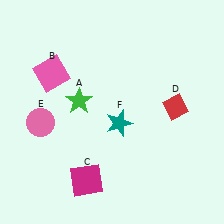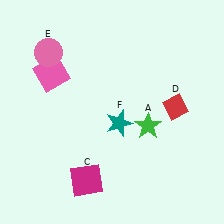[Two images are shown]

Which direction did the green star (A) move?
The green star (A) moved right.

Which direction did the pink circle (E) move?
The pink circle (E) moved up.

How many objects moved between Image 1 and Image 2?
2 objects moved between the two images.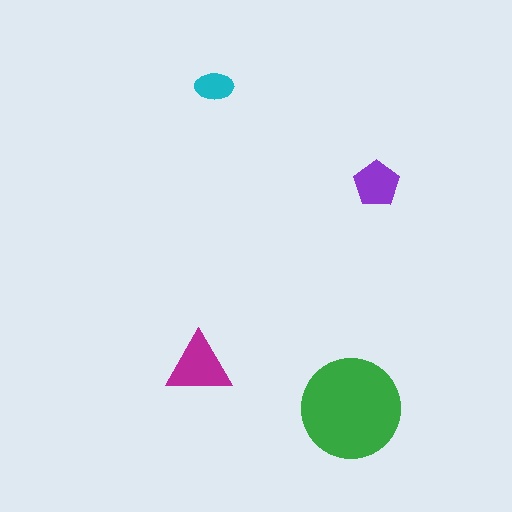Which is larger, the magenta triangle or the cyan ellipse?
The magenta triangle.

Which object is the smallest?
The cyan ellipse.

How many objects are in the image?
There are 4 objects in the image.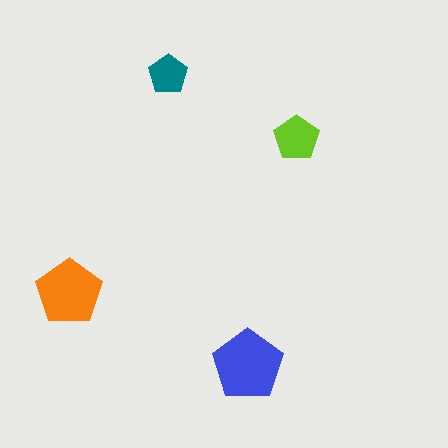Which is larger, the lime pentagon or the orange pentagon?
The orange one.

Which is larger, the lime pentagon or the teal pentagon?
The lime one.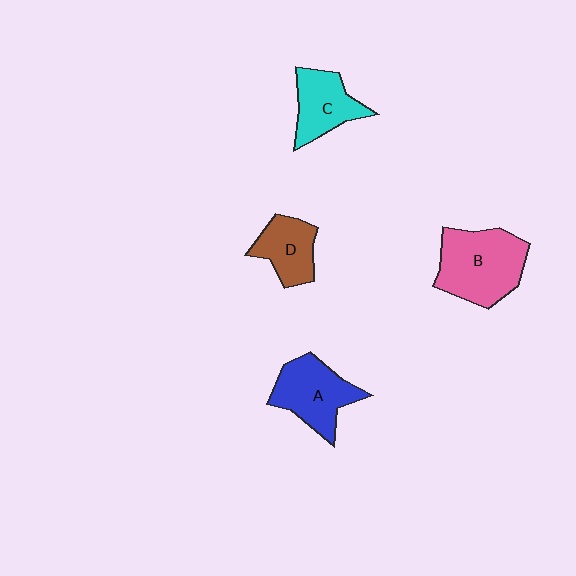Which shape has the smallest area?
Shape D (brown).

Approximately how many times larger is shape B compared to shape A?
Approximately 1.3 times.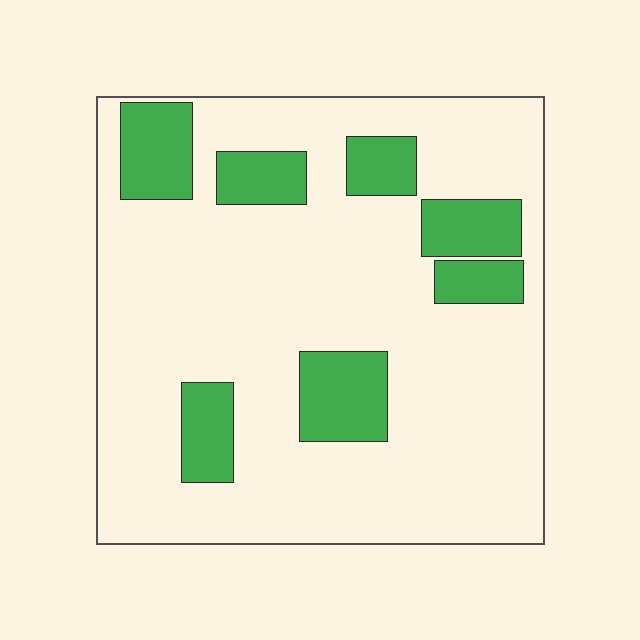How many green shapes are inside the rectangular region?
7.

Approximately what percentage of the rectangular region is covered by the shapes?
Approximately 20%.